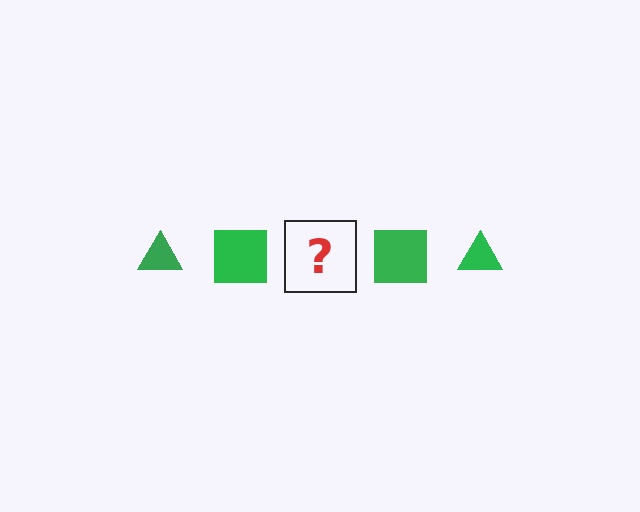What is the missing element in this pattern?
The missing element is a green triangle.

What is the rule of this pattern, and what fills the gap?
The rule is that the pattern cycles through triangle, square shapes in green. The gap should be filled with a green triangle.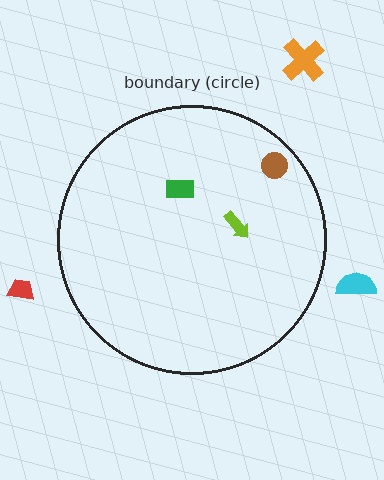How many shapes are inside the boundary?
3 inside, 3 outside.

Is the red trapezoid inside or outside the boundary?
Outside.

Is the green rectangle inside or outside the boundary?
Inside.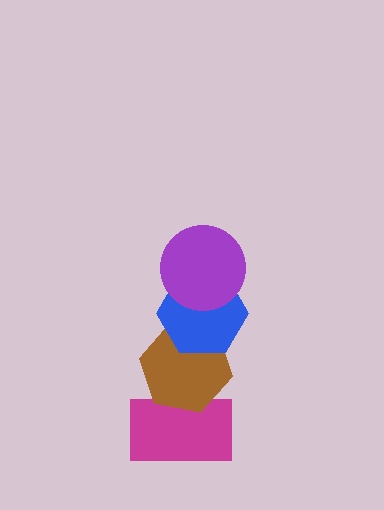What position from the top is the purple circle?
The purple circle is 1st from the top.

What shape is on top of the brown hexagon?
The blue hexagon is on top of the brown hexagon.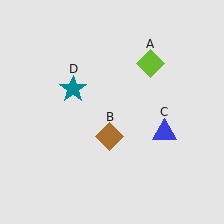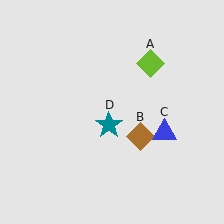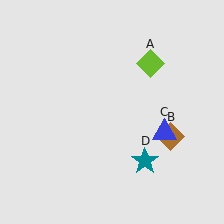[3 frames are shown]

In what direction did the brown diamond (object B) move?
The brown diamond (object B) moved right.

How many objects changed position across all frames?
2 objects changed position: brown diamond (object B), teal star (object D).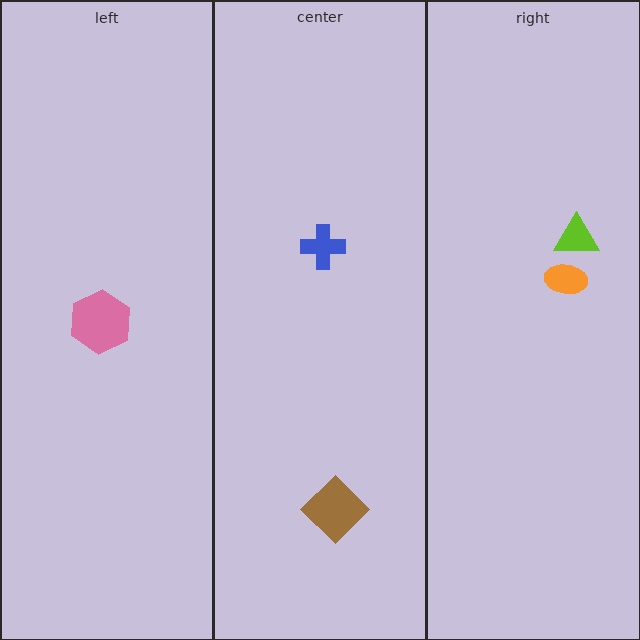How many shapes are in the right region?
2.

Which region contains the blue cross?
The center region.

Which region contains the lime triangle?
The right region.